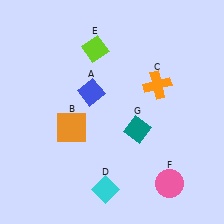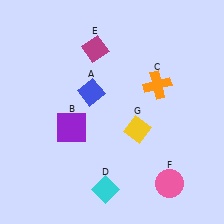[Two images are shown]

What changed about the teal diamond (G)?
In Image 1, G is teal. In Image 2, it changed to yellow.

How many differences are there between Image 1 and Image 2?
There are 3 differences between the two images.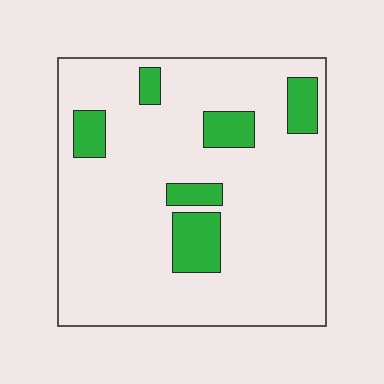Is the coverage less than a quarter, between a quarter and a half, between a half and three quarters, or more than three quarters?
Less than a quarter.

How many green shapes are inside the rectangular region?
6.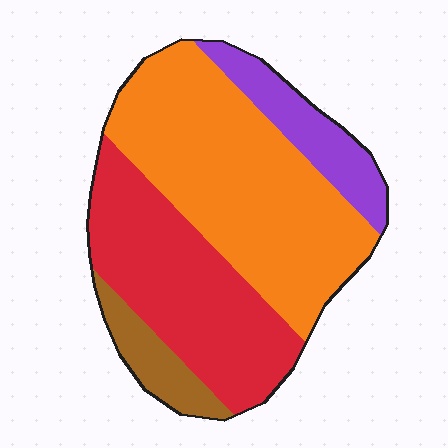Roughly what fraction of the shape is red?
Red covers around 35% of the shape.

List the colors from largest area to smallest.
From largest to smallest: orange, red, purple, brown.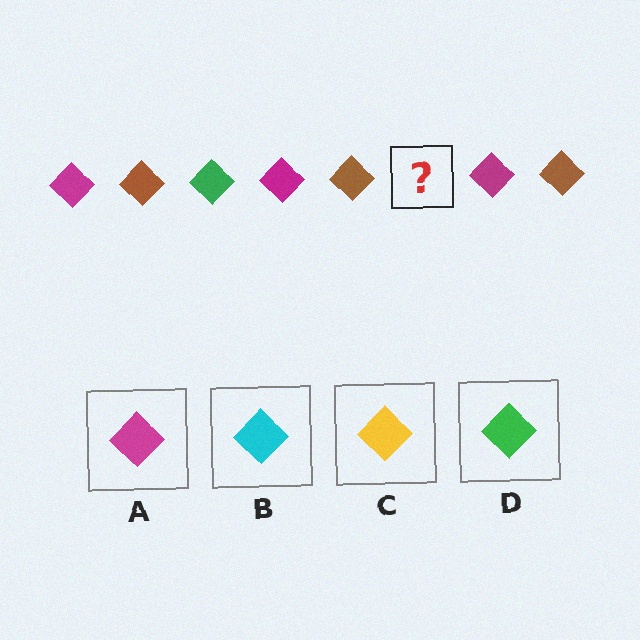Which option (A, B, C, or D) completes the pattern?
D.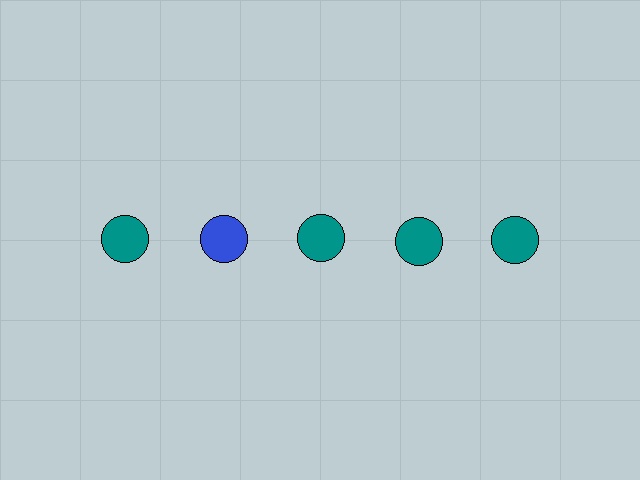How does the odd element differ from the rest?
It has a different color: blue instead of teal.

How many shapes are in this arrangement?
There are 5 shapes arranged in a grid pattern.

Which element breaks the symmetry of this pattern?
The blue circle in the top row, second from left column breaks the symmetry. All other shapes are teal circles.